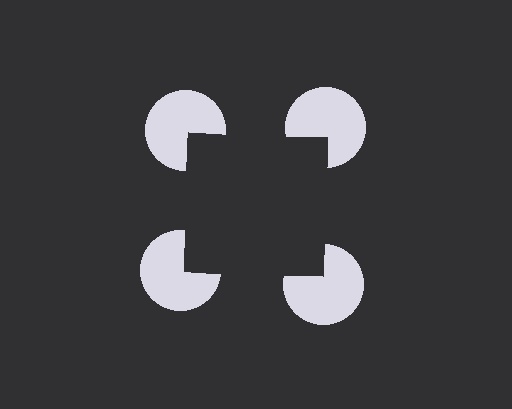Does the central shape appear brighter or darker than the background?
It typically appears slightly darker than the background, even though no actual brightness change is drawn.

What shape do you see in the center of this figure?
An illusory square — its edges are inferred from the aligned wedge cuts in the pac-man discs, not physically drawn.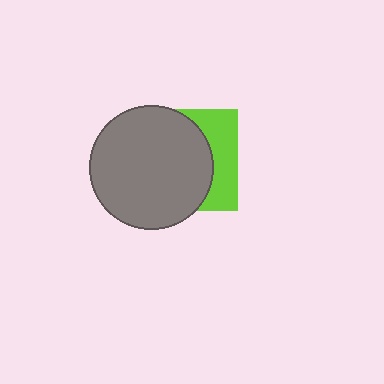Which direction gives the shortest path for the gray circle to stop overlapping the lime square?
Moving left gives the shortest separation.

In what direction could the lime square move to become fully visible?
The lime square could move right. That would shift it out from behind the gray circle entirely.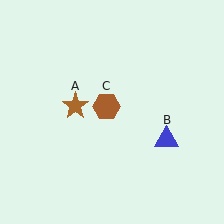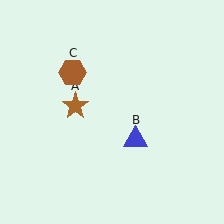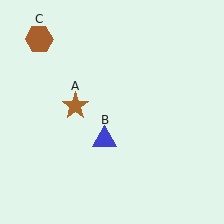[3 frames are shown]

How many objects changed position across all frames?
2 objects changed position: blue triangle (object B), brown hexagon (object C).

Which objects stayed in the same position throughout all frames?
Brown star (object A) remained stationary.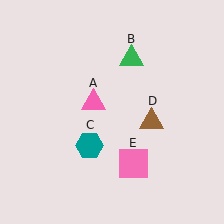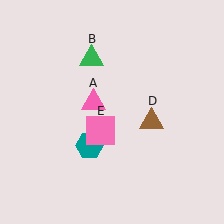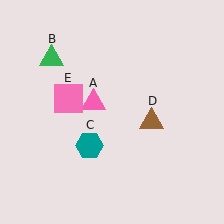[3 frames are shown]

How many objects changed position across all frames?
2 objects changed position: green triangle (object B), pink square (object E).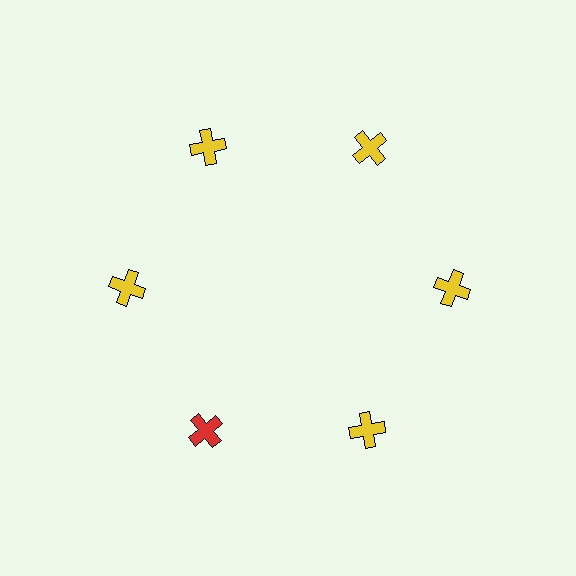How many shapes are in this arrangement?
There are 6 shapes arranged in a ring pattern.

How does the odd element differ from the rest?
It has a different color: red instead of yellow.